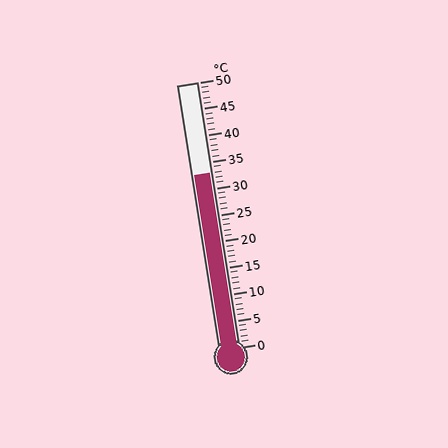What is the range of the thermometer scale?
The thermometer scale ranges from 0°C to 50°C.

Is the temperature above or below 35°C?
The temperature is below 35°C.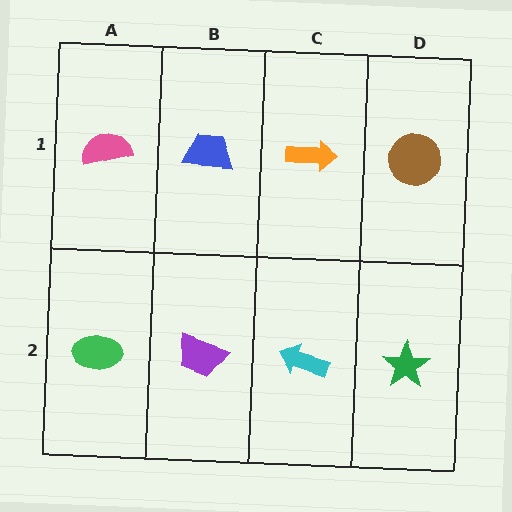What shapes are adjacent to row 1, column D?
A green star (row 2, column D), an orange arrow (row 1, column C).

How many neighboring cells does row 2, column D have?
2.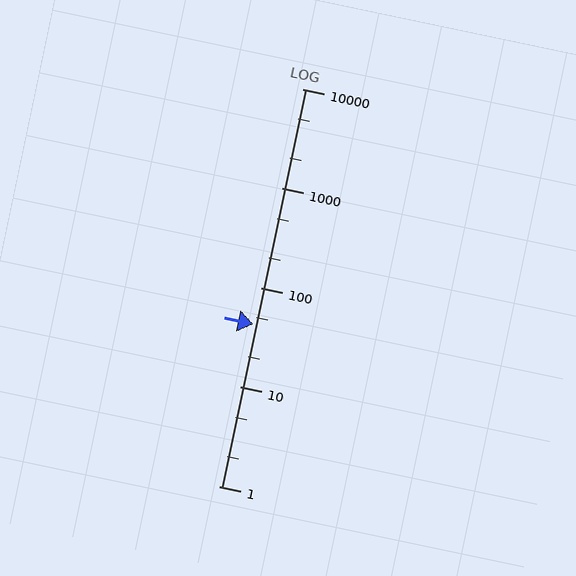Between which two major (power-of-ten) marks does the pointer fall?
The pointer is between 10 and 100.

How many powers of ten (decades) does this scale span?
The scale spans 4 decades, from 1 to 10000.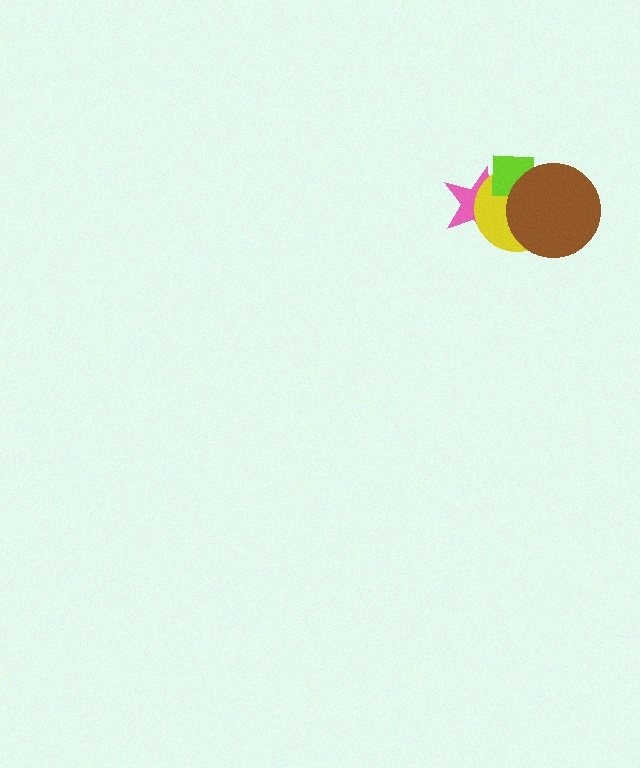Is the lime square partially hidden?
Yes, it is partially covered by another shape.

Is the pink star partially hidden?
Yes, it is partially covered by another shape.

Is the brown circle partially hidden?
No, no other shape covers it.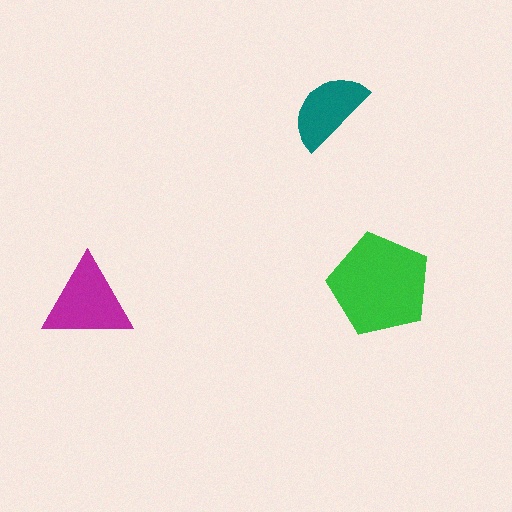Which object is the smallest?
The teal semicircle.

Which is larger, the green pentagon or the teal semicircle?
The green pentagon.